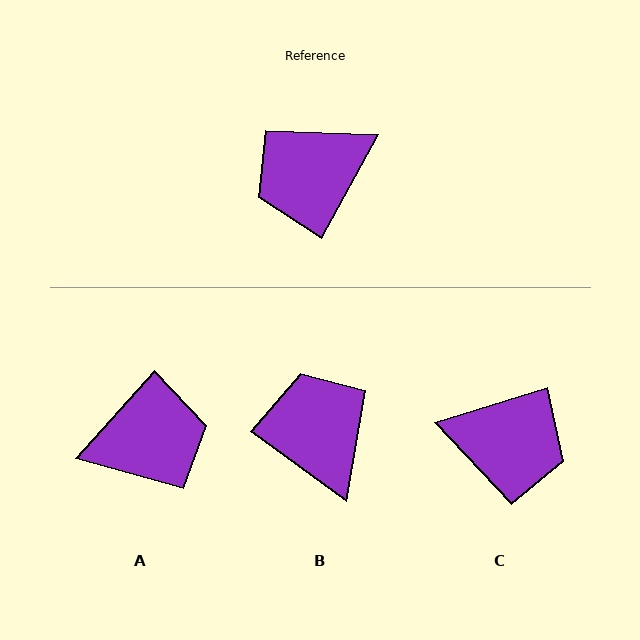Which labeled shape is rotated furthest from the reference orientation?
A, about 167 degrees away.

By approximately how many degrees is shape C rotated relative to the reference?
Approximately 136 degrees counter-clockwise.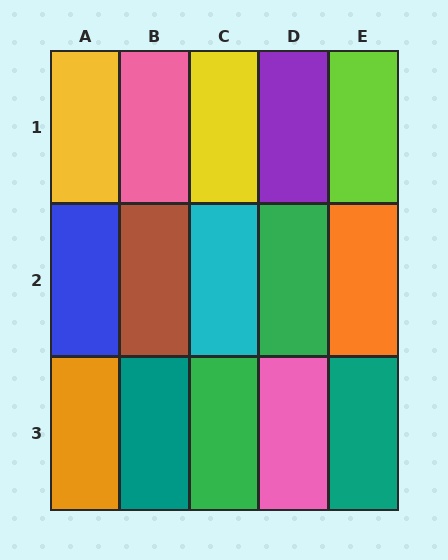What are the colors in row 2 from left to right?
Blue, brown, cyan, green, orange.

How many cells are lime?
1 cell is lime.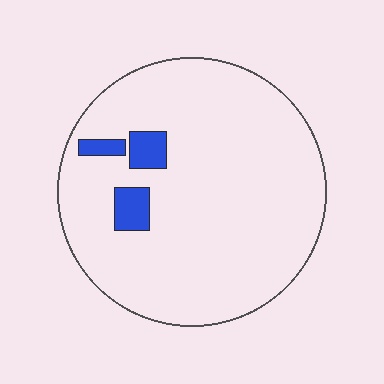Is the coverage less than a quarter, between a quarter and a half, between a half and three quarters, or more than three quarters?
Less than a quarter.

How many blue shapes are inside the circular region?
3.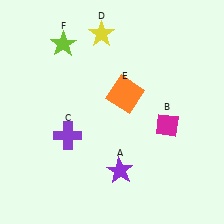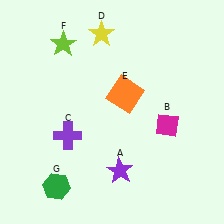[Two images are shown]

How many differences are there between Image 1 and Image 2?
There is 1 difference between the two images.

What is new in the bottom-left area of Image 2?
A green hexagon (G) was added in the bottom-left area of Image 2.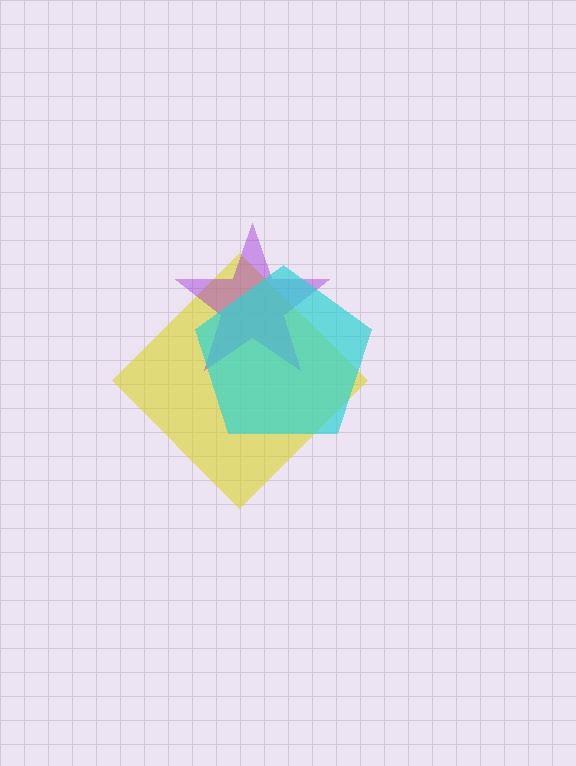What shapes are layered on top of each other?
The layered shapes are: a yellow diamond, a purple star, a cyan pentagon.